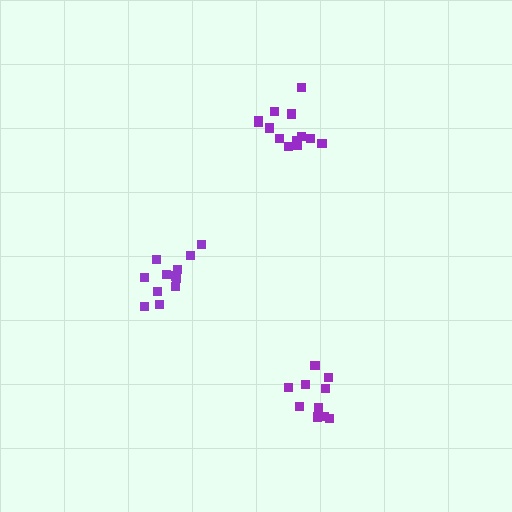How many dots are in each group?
Group 1: 13 dots, Group 2: 10 dots, Group 3: 13 dots (36 total).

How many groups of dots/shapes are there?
There are 3 groups.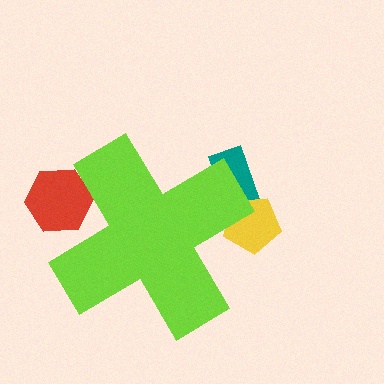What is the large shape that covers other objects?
A lime cross.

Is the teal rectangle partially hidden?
Yes, the teal rectangle is partially hidden behind the lime cross.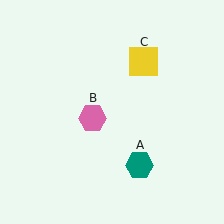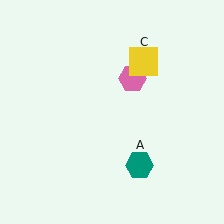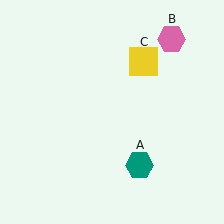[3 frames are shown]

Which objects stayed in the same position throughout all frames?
Teal hexagon (object A) and yellow square (object C) remained stationary.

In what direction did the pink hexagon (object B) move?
The pink hexagon (object B) moved up and to the right.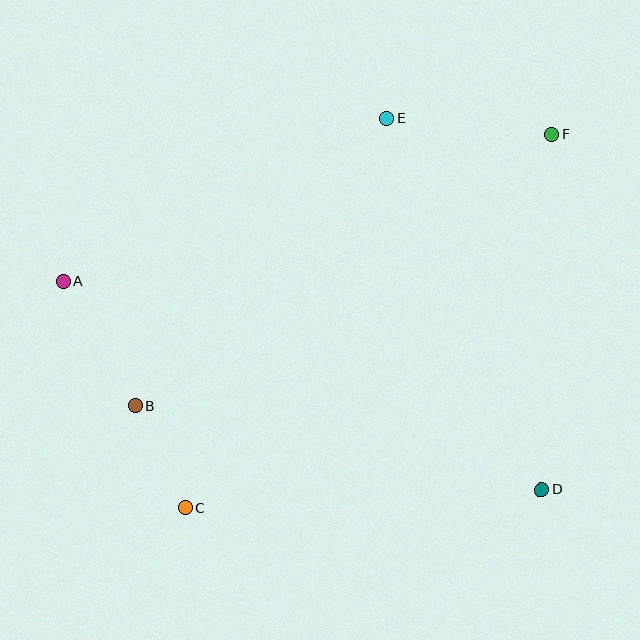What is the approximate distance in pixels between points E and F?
The distance between E and F is approximately 166 pixels.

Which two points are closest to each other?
Points B and C are closest to each other.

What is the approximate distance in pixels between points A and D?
The distance between A and D is approximately 521 pixels.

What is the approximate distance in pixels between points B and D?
The distance between B and D is approximately 414 pixels.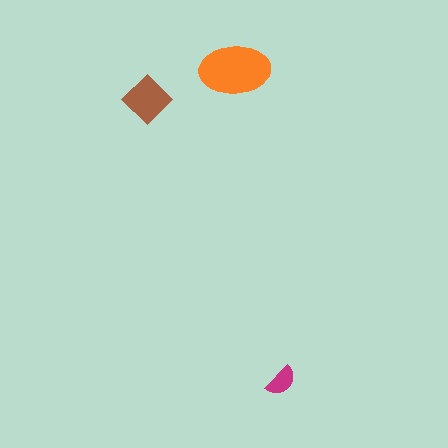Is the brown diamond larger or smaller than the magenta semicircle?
Larger.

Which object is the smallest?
The magenta semicircle.